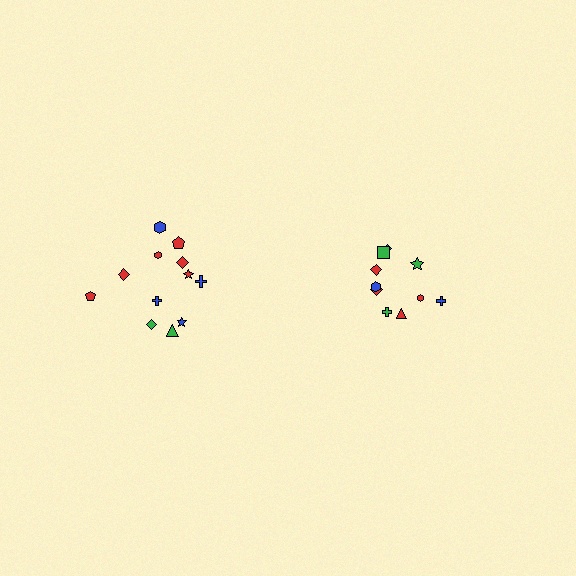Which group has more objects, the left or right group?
The left group.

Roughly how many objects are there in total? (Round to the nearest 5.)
Roughly 20 objects in total.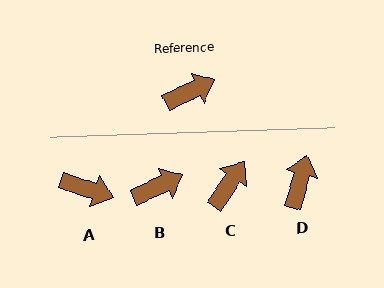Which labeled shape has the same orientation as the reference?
B.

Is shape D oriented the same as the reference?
No, it is off by about 49 degrees.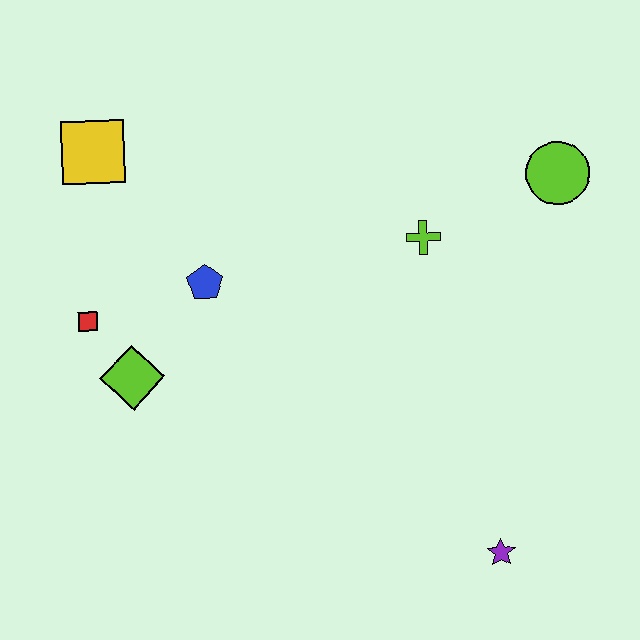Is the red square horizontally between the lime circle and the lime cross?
No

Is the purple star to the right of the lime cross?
Yes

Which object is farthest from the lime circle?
The red square is farthest from the lime circle.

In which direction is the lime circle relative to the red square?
The lime circle is to the right of the red square.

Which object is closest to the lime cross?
The lime circle is closest to the lime cross.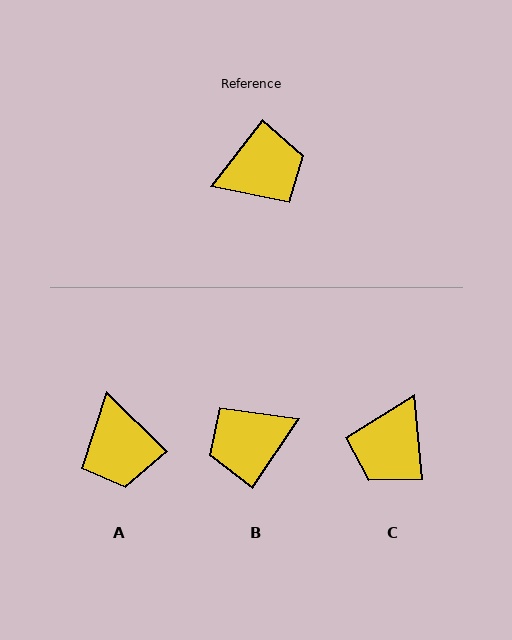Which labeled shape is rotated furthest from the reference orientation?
B, about 176 degrees away.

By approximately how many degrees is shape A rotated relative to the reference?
Approximately 97 degrees clockwise.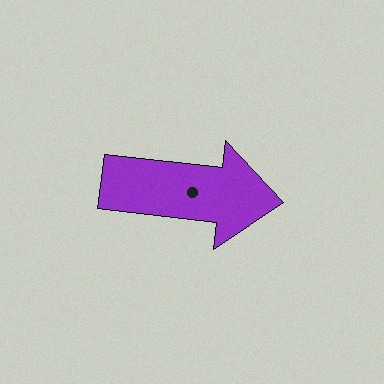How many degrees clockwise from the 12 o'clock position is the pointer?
Approximately 96 degrees.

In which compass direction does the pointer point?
East.